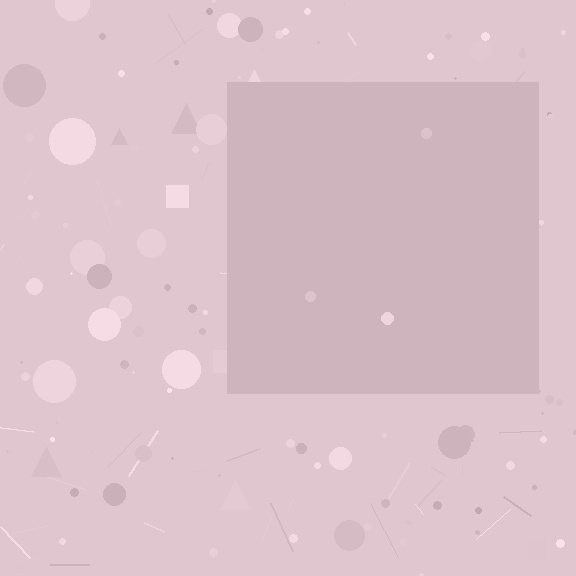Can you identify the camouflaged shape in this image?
The camouflaged shape is a square.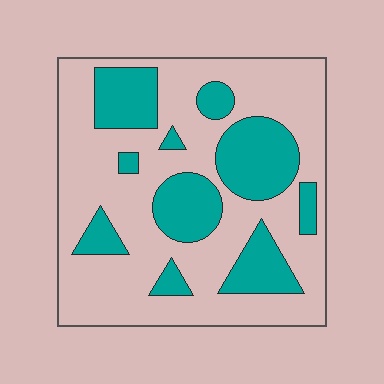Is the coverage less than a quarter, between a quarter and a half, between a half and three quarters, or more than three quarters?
Between a quarter and a half.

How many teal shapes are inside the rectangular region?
10.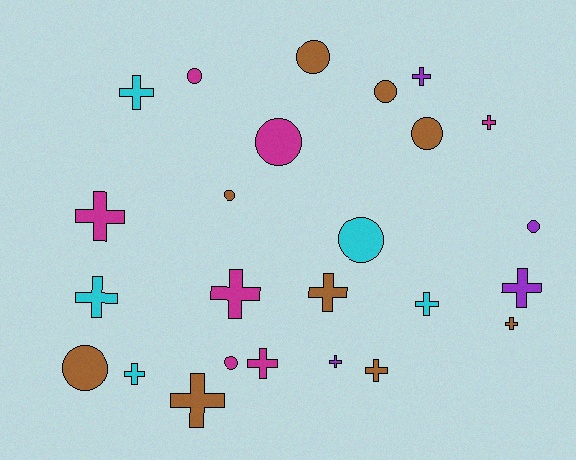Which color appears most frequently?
Brown, with 9 objects.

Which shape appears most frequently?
Cross, with 15 objects.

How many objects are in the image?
There are 25 objects.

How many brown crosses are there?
There are 4 brown crosses.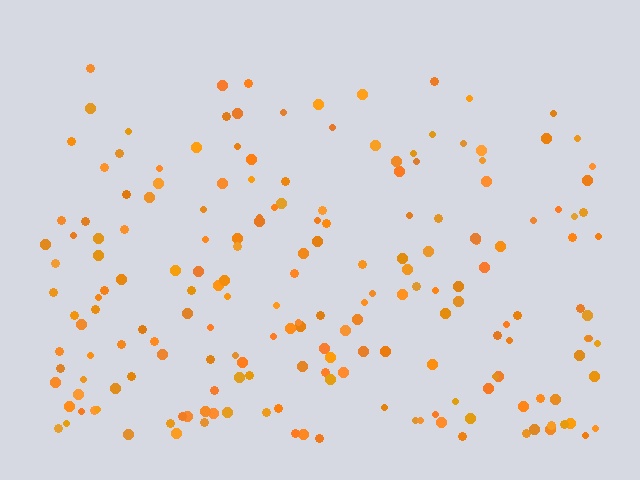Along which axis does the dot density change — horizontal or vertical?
Vertical.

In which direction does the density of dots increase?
From top to bottom, with the bottom side densest.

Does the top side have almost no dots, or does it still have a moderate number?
Still a moderate number, just noticeably fewer than the bottom.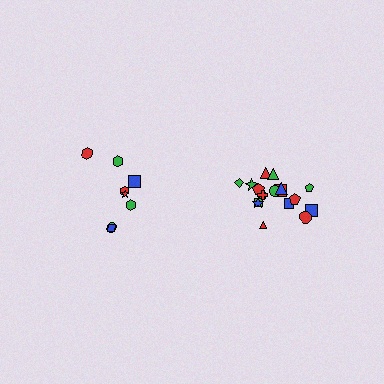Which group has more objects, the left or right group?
The right group.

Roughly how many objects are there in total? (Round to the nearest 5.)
Roughly 25 objects in total.